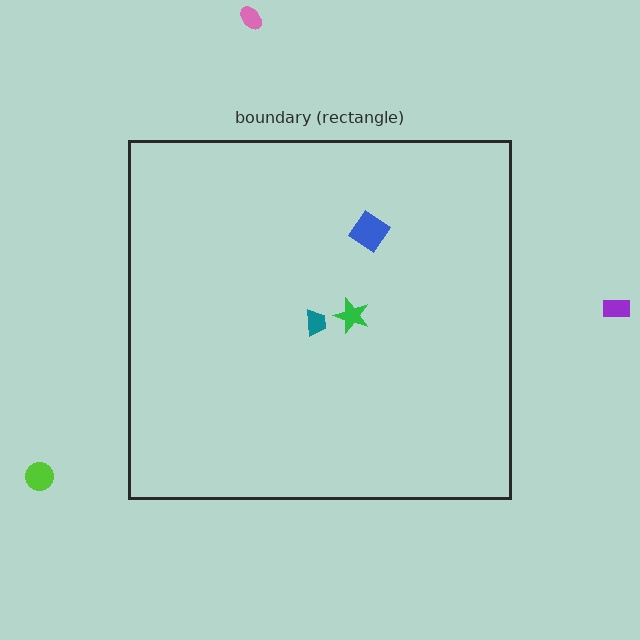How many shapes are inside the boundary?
3 inside, 3 outside.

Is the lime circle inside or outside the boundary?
Outside.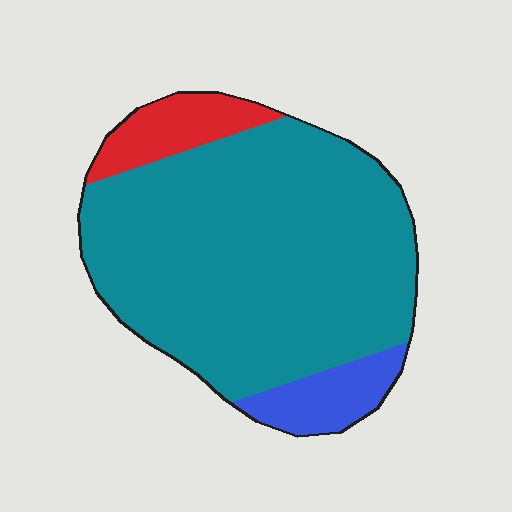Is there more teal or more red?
Teal.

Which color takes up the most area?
Teal, at roughly 80%.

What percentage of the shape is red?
Red takes up less than a quarter of the shape.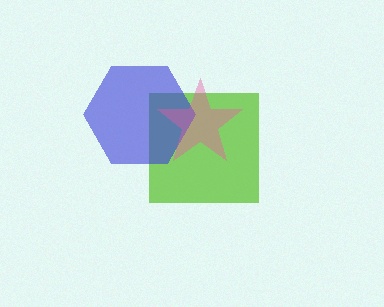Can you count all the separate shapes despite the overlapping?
Yes, there are 3 separate shapes.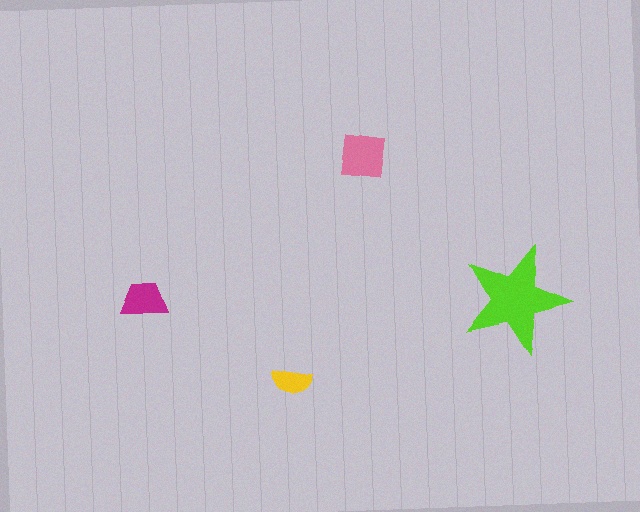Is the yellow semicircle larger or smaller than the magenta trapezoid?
Smaller.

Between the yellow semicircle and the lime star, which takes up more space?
The lime star.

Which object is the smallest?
The yellow semicircle.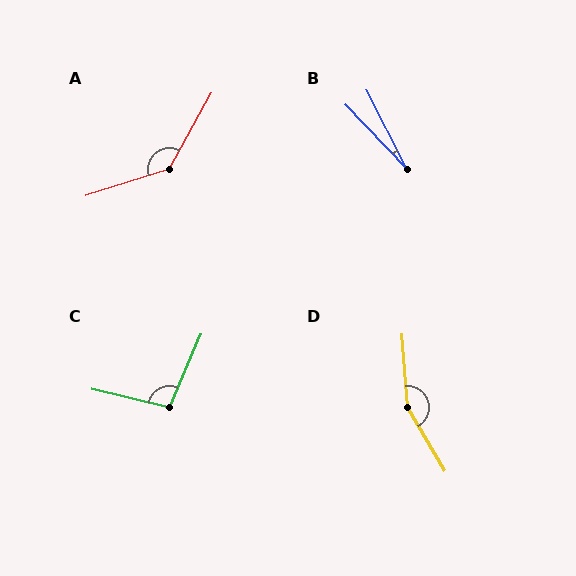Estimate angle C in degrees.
Approximately 100 degrees.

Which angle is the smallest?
B, at approximately 17 degrees.